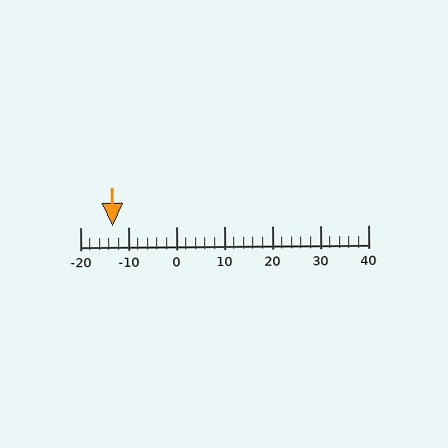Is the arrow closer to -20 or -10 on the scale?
The arrow is closer to -10.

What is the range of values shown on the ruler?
The ruler shows values from -20 to 40.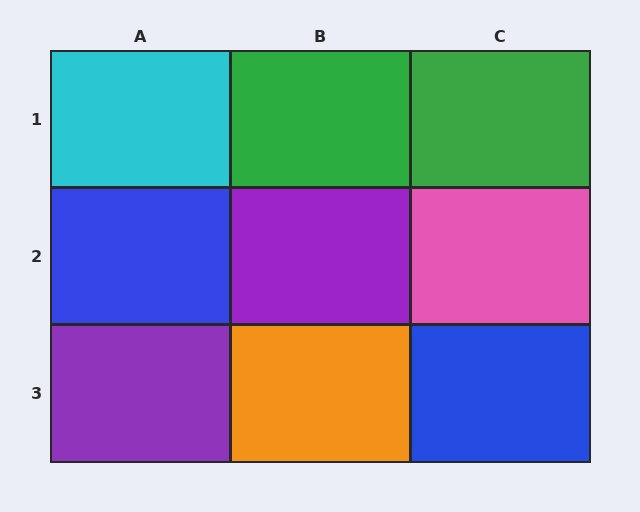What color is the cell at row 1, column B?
Green.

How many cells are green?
2 cells are green.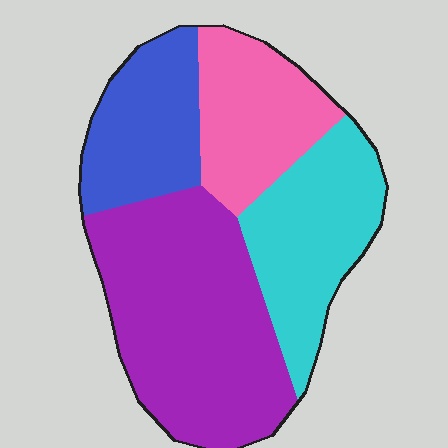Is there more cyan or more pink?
Cyan.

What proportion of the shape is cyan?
Cyan takes up about one quarter (1/4) of the shape.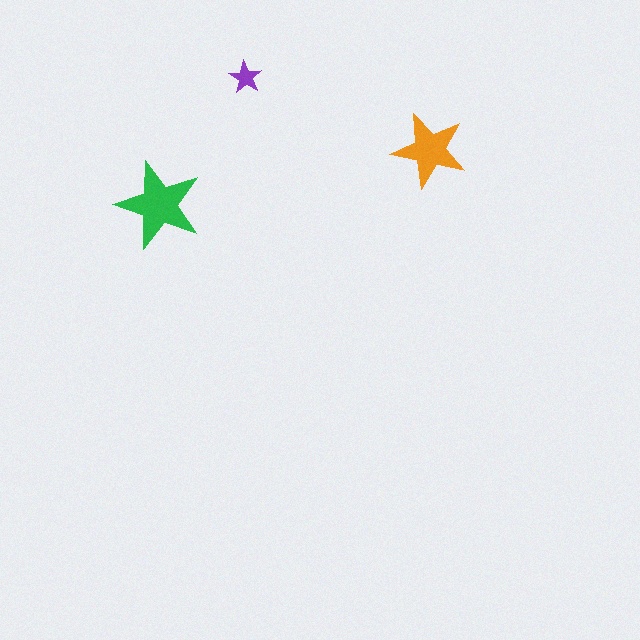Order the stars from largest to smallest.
the green one, the orange one, the purple one.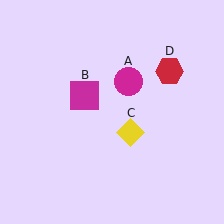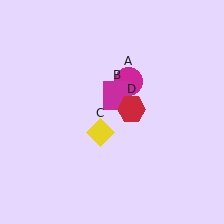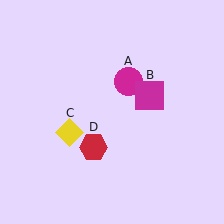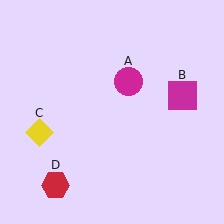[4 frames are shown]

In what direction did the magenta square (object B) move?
The magenta square (object B) moved right.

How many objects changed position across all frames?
3 objects changed position: magenta square (object B), yellow diamond (object C), red hexagon (object D).